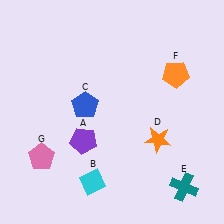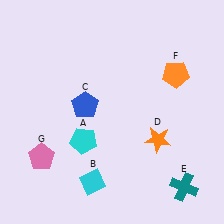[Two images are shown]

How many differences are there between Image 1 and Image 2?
There is 1 difference between the two images.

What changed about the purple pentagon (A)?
In Image 1, A is purple. In Image 2, it changed to cyan.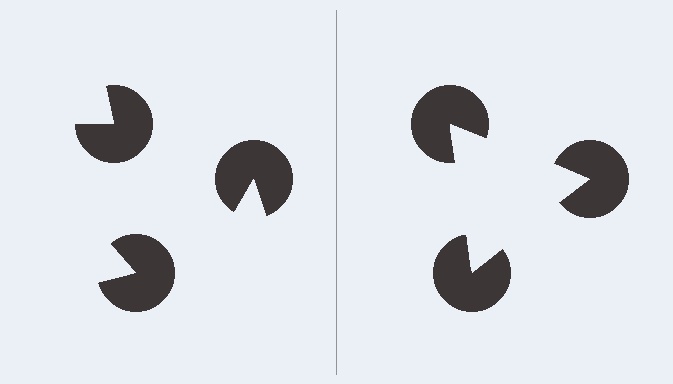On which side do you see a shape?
An illusory triangle appears on the right side. On the left side the wedge cuts are rotated, so no coherent shape forms.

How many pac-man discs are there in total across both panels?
6 — 3 on each side.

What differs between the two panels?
The pac-man discs are positioned identically on both sides; only the wedge orientations differ. On the right they align to a triangle; on the left they are misaligned.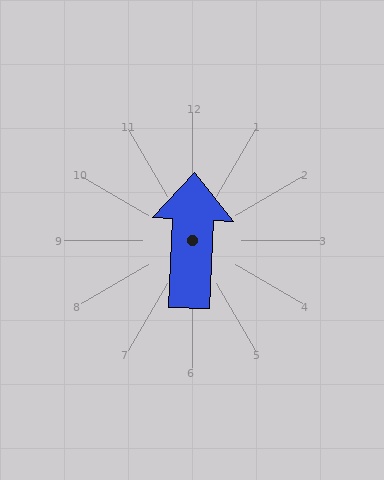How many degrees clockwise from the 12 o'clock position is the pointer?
Approximately 2 degrees.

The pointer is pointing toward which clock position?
Roughly 12 o'clock.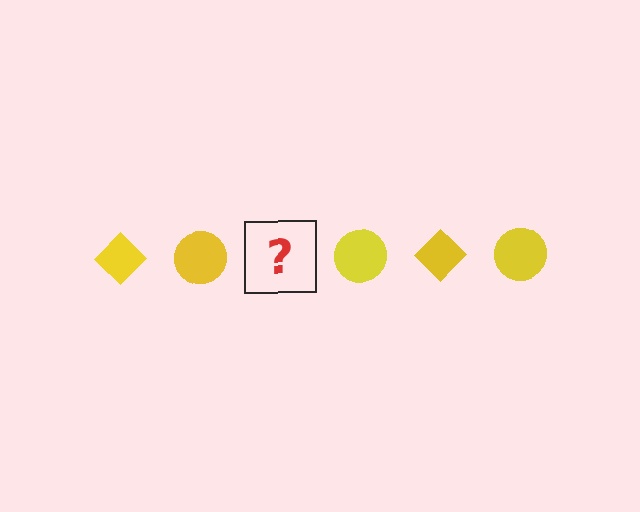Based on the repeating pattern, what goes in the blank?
The blank should be a yellow diamond.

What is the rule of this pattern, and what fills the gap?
The rule is that the pattern cycles through diamond, circle shapes in yellow. The gap should be filled with a yellow diamond.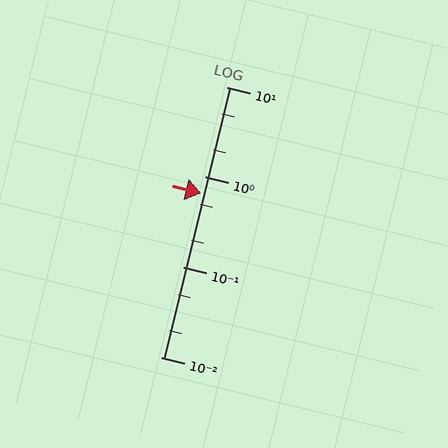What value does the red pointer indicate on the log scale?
The pointer indicates approximately 0.66.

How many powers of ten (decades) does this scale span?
The scale spans 3 decades, from 0.01 to 10.